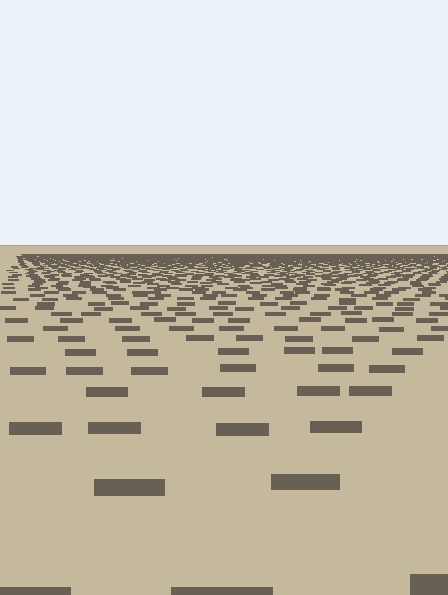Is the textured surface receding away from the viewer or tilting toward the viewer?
The surface is receding away from the viewer. Texture elements get smaller and denser toward the top.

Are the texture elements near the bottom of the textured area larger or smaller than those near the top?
Larger. Near the bottom, elements are closer to the viewer and appear at a bigger on-screen size.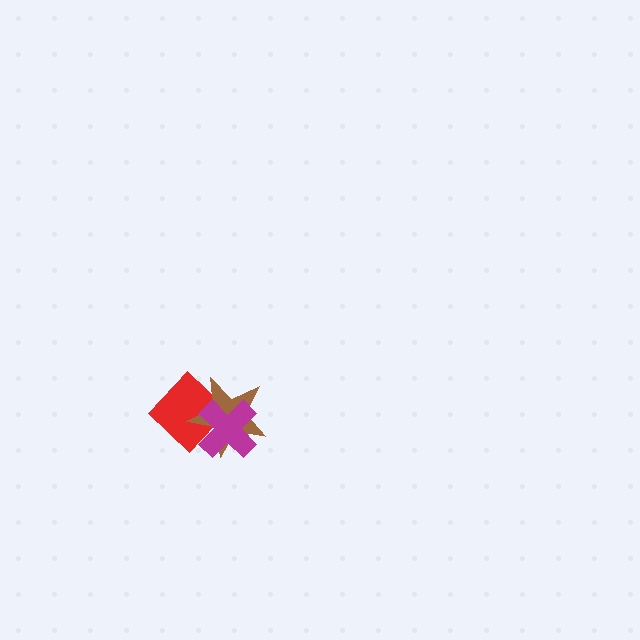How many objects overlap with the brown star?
2 objects overlap with the brown star.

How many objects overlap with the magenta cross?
2 objects overlap with the magenta cross.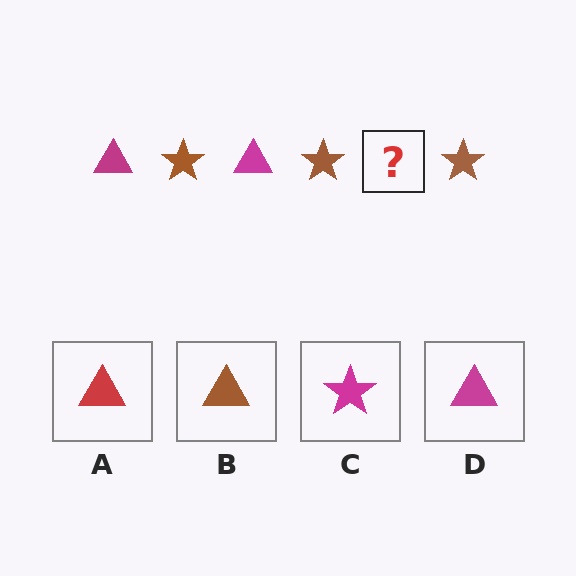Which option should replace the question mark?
Option D.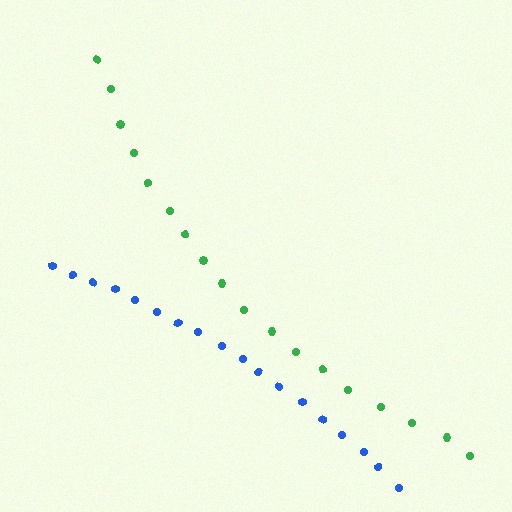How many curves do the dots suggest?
There are 2 distinct paths.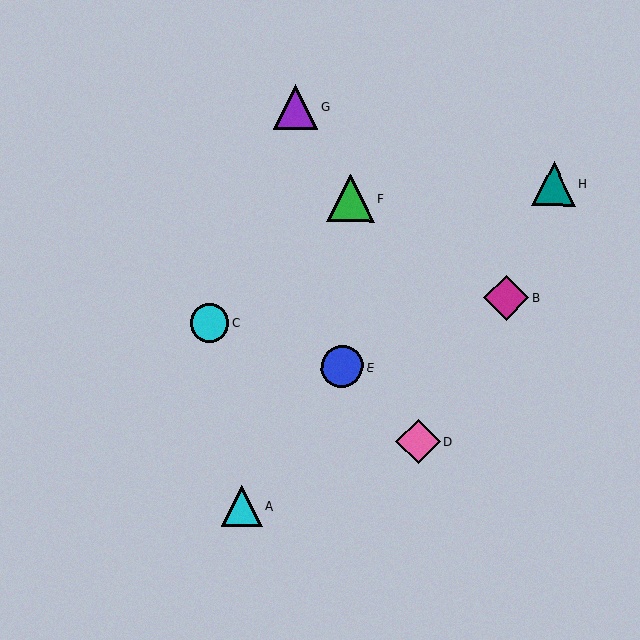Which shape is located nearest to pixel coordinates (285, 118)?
The purple triangle (labeled G) at (296, 107) is nearest to that location.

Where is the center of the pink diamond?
The center of the pink diamond is at (418, 442).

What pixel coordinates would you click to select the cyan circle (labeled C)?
Click at (210, 323) to select the cyan circle C.